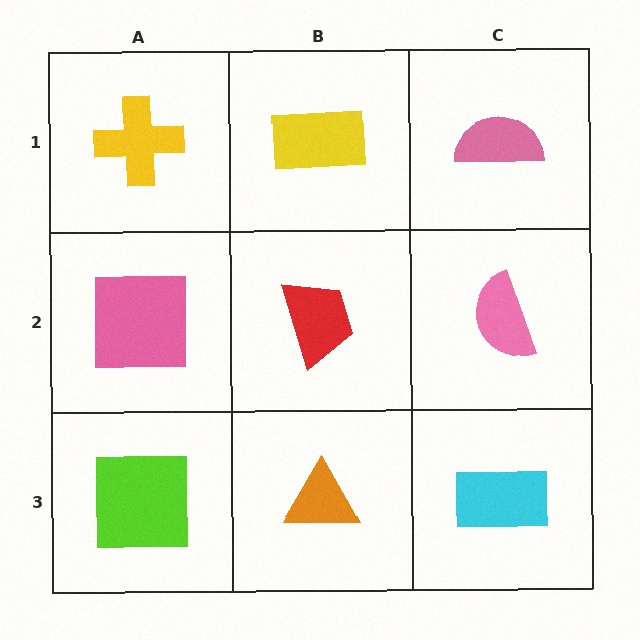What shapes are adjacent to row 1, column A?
A pink square (row 2, column A), a yellow rectangle (row 1, column B).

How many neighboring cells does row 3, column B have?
3.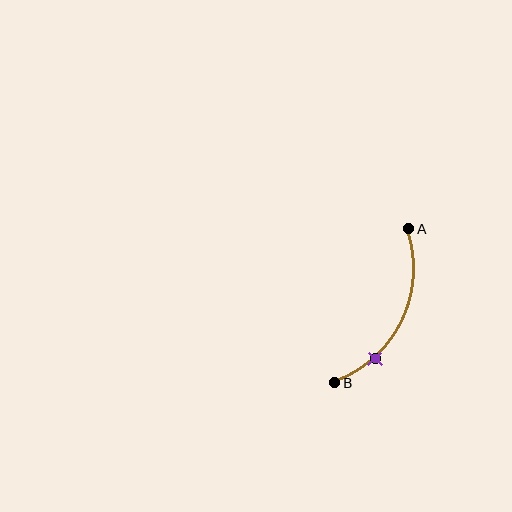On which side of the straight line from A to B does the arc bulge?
The arc bulges to the right of the straight line connecting A and B.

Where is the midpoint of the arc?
The arc midpoint is the point on the curve farthest from the straight line joining A and B. It sits to the right of that line.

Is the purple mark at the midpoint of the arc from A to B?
No. The purple mark lies on the arc but is closer to endpoint B. The arc midpoint would be at the point on the curve equidistant along the arc from both A and B.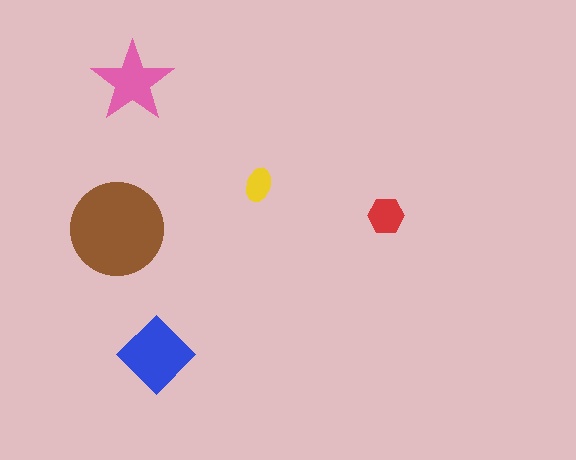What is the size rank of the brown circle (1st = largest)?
1st.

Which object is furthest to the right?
The red hexagon is rightmost.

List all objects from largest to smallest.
The brown circle, the blue diamond, the pink star, the red hexagon, the yellow ellipse.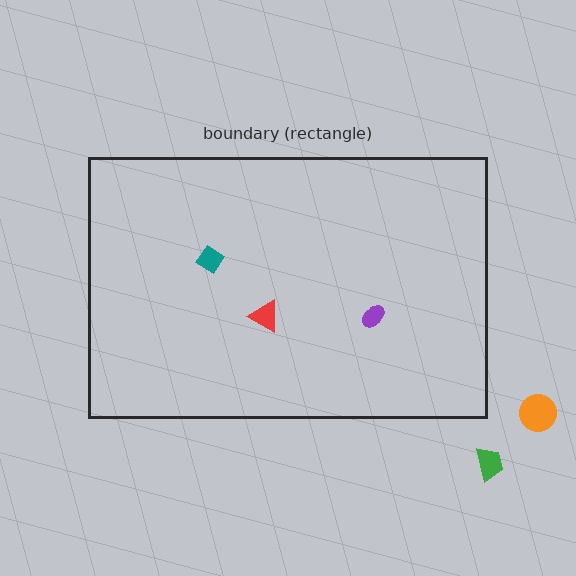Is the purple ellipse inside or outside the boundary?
Inside.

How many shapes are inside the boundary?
3 inside, 2 outside.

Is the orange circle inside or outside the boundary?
Outside.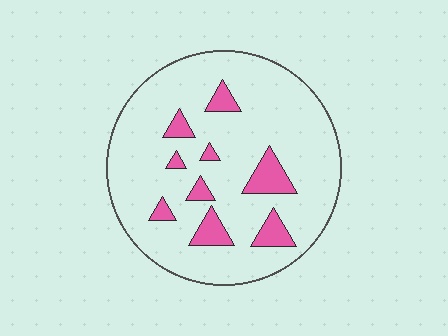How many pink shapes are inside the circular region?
9.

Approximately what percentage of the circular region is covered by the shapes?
Approximately 15%.